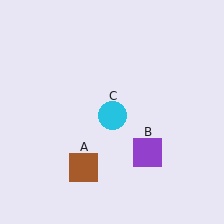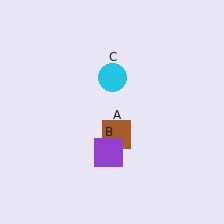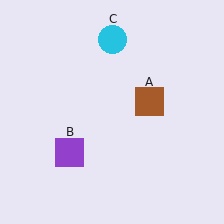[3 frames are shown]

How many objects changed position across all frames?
3 objects changed position: brown square (object A), purple square (object B), cyan circle (object C).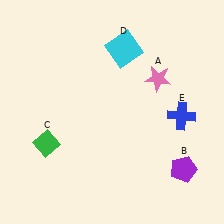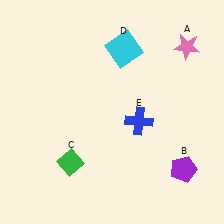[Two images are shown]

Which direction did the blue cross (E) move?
The blue cross (E) moved left.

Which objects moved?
The objects that moved are: the pink star (A), the green diamond (C), the blue cross (E).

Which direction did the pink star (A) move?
The pink star (A) moved up.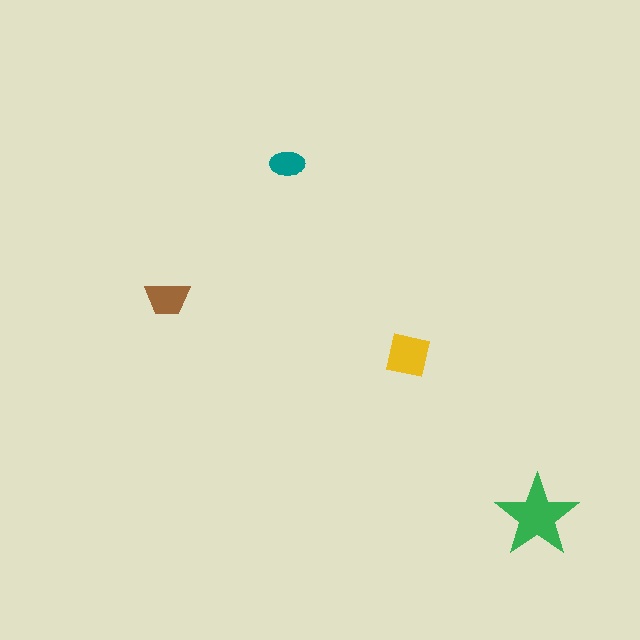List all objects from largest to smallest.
The green star, the yellow square, the brown trapezoid, the teal ellipse.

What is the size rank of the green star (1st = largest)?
1st.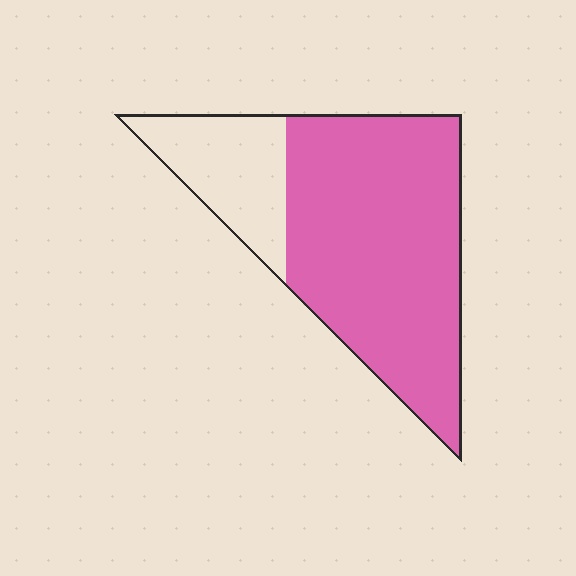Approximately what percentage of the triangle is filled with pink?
Approximately 75%.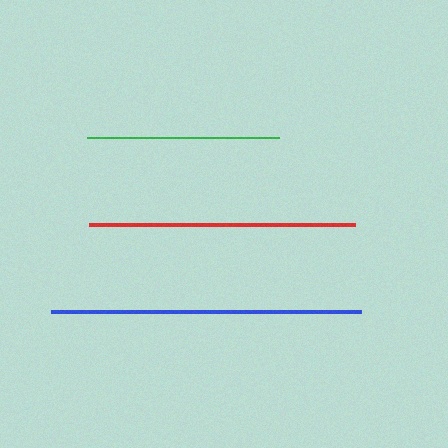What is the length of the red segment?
The red segment is approximately 266 pixels long.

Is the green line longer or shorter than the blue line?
The blue line is longer than the green line.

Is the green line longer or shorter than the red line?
The red line is longer than the green line.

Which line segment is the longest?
The blue line is the longest at approximately 310 pixels.